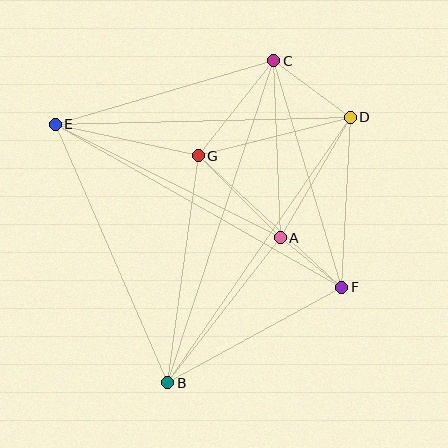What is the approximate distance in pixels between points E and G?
The distance between E and G is approximately 146 pixels.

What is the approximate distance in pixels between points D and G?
The distance between D and G is approximately 157 pixels.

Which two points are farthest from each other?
Points B and C are farthest from each other.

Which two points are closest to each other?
Points A and F are closest to each other.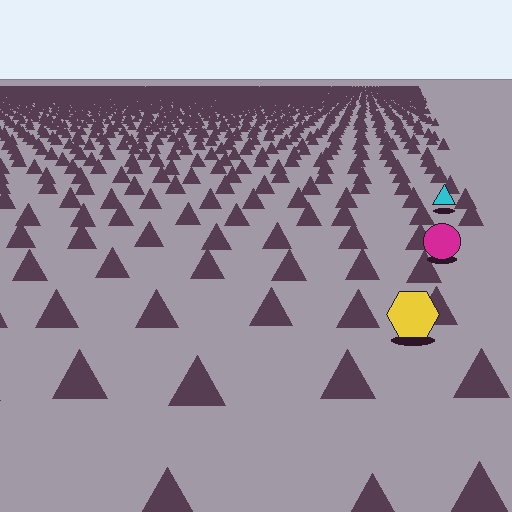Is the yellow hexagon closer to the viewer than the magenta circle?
Yes. The yellow hexagon is closer — you can tell from the texture gradient: the ground texture is coarser near it.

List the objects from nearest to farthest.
From nearest to farthest: the yellow hexagon, the magenta circle, the cyan triangle.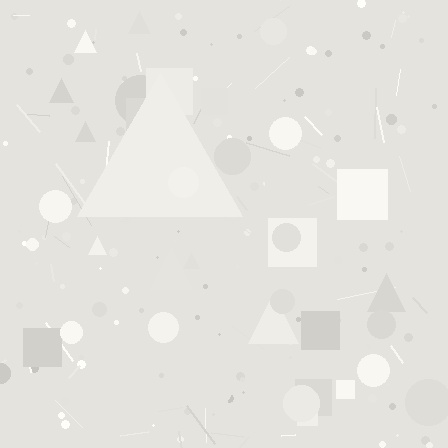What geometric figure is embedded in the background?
A triangle is embedded in the background.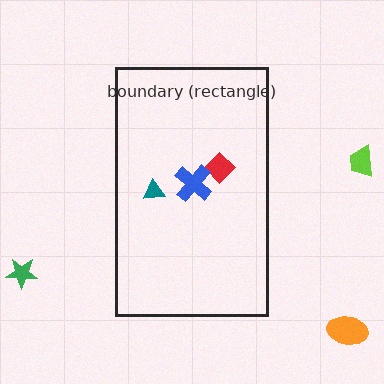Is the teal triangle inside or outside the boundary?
Inside.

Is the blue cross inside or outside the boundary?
Inside.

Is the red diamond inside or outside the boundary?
Inside.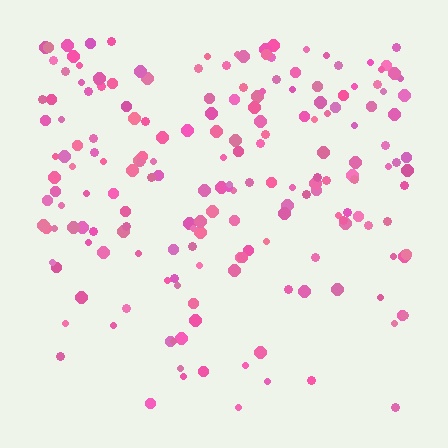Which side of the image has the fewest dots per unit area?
The bottom.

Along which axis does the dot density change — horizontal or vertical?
Vertical.